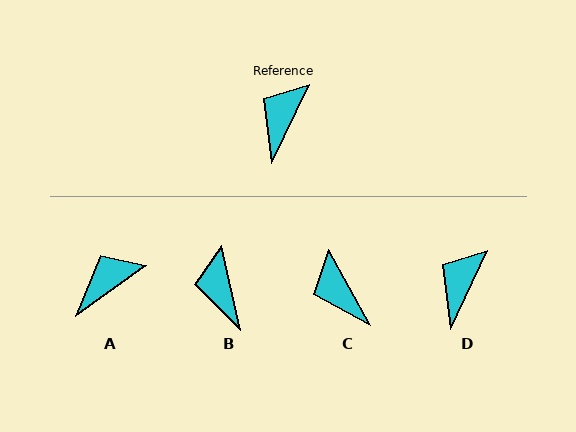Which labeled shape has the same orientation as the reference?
D.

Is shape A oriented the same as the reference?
No, it is off by about 29 degrees.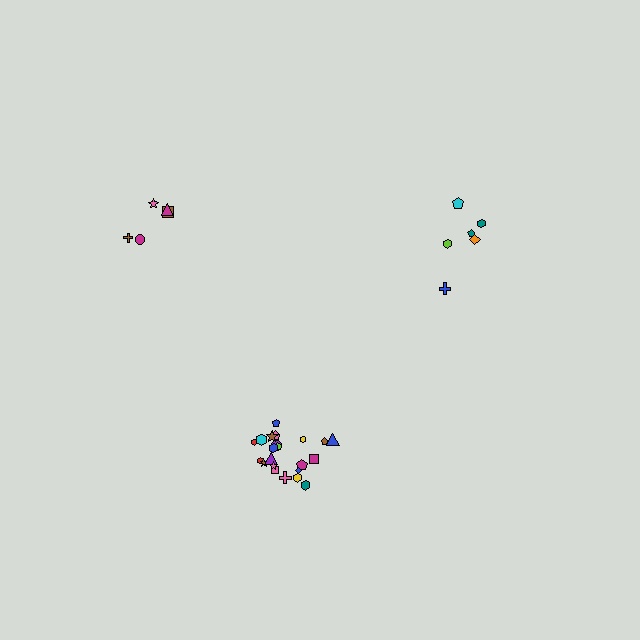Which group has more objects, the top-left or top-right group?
The top-right group.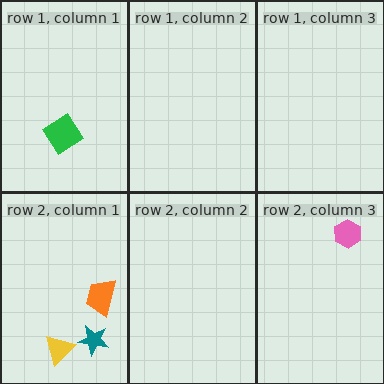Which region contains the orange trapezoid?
The row 2, column 1 region.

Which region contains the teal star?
The row 2, column 1 region.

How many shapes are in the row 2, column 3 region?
1.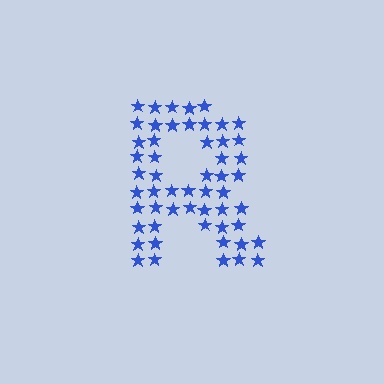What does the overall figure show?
The overall figure shows the letter R.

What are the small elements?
The small elements are stars.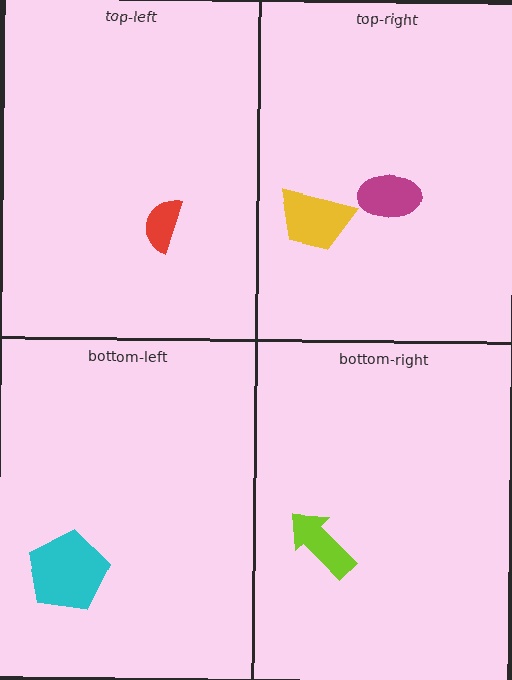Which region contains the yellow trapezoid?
The top-right region.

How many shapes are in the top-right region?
2.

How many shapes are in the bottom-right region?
1.